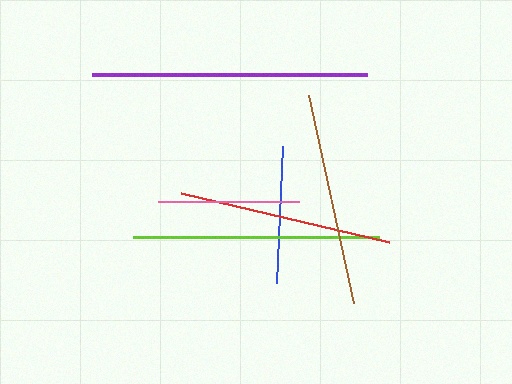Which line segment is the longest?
The purple line is the longest at approximately 275 pixels.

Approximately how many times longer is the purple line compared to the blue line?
The purple line is approximately 2.0 times the length of the blue line.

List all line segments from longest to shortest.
From longest to shortest: purple, lime, red, brown, pink, blue.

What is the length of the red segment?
The red segment is approximately 214 pixels long.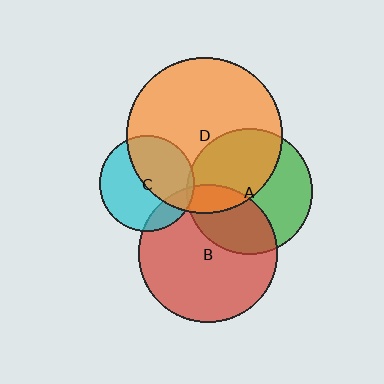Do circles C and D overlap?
Yes.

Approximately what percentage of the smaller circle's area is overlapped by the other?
Approximately 50%.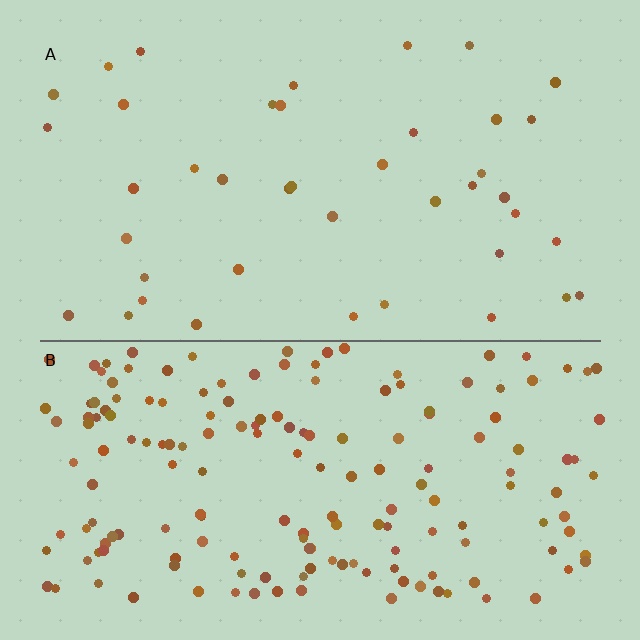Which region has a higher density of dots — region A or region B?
B (the bottom).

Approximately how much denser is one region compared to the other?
Approximately 4.3× — region B over region A.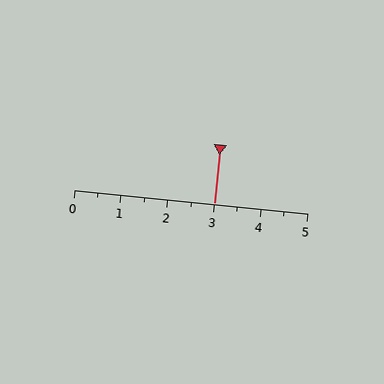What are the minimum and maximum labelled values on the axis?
The axis runs from 0 to 5.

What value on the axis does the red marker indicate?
The marker indicates approximately 3.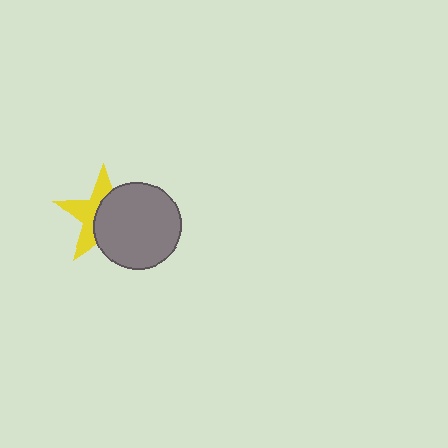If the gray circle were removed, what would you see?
You would see the complete yellow star.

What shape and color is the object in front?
The object in front is a gray circle.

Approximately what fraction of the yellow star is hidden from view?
Roughly 55% of the yellow star is hidden behind the gray circle.